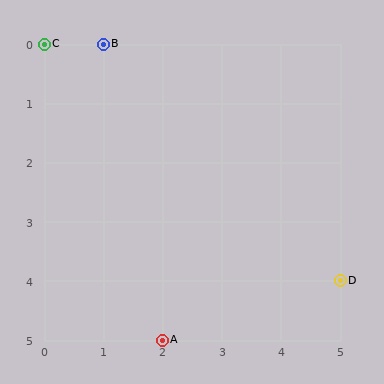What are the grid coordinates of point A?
Point A is at grid coordinates (2, 5).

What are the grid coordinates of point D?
Point D is at grid coordinates (5, 4).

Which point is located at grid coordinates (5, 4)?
Point D is at (5, 4).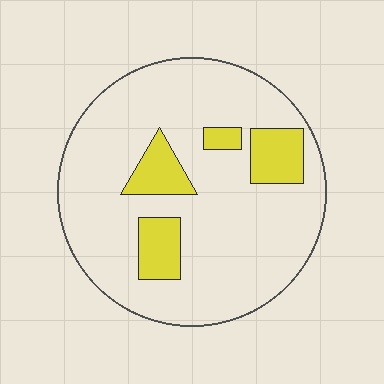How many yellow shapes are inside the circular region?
4.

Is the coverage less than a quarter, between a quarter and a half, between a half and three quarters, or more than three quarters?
Less than a quarter.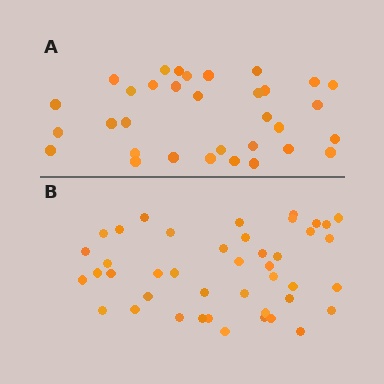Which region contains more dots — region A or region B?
Region B (the bottom region) has more dots.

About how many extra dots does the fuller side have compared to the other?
Region B has roughly 10 or so more dots than region A.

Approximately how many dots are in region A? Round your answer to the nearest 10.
About 30 dots. (The exact count is 33, which rounds to 30.)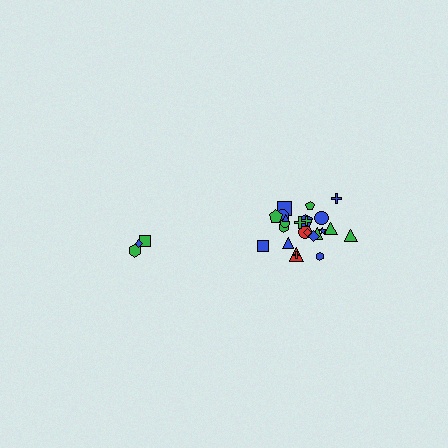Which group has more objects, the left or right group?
The right group.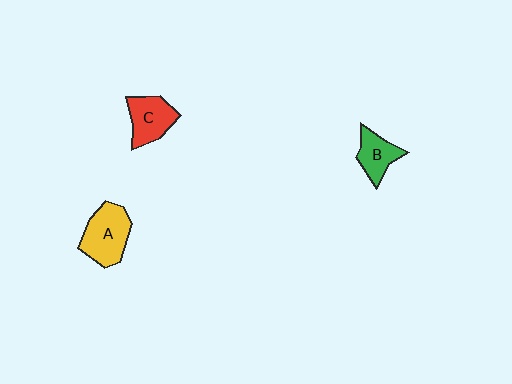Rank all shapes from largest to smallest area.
From largest to smallest: A (yellow), C (red), B (green).